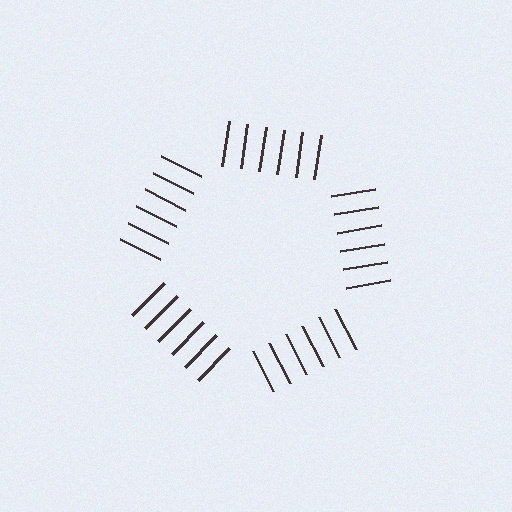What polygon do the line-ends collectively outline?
An illusory pentagon — the line segments terminate on its edges but no continuous stroke is drawn.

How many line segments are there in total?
30 — 6 along each of the 5 edges.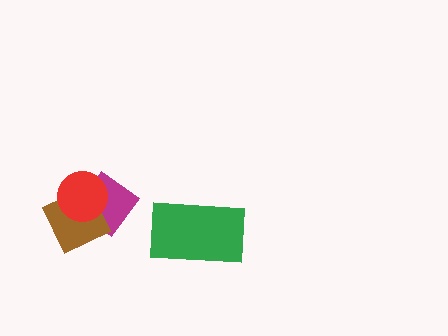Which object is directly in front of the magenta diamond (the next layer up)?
The brown diamond is directly in front of the magenta diamond.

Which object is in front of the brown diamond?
The red circle is in front of the brown diamond.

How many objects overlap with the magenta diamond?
2 objects overlap with the magenta diamond.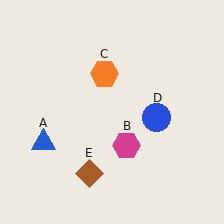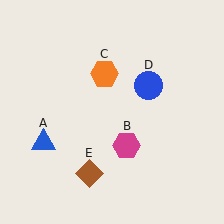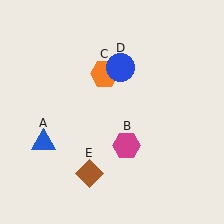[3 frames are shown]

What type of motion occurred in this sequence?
The blue circle (object D) rotated counterclockwise around the center of the scene.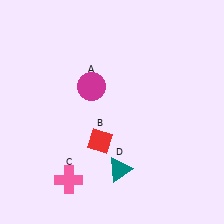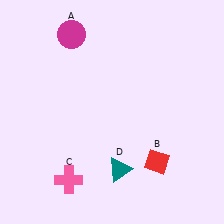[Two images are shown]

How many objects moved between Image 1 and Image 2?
2 objects moved between the two images.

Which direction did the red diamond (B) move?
The red diamond (B) moved right.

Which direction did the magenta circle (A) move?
The magenta circle (A) moved up.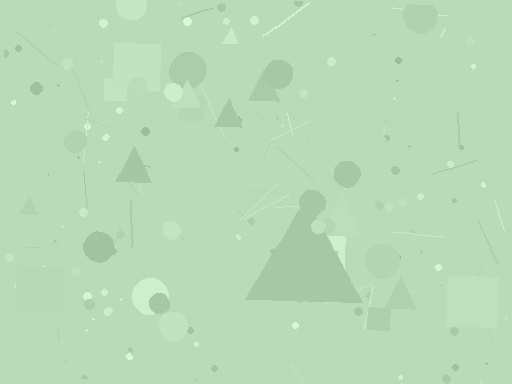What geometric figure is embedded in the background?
A triangle is embedded in the background.